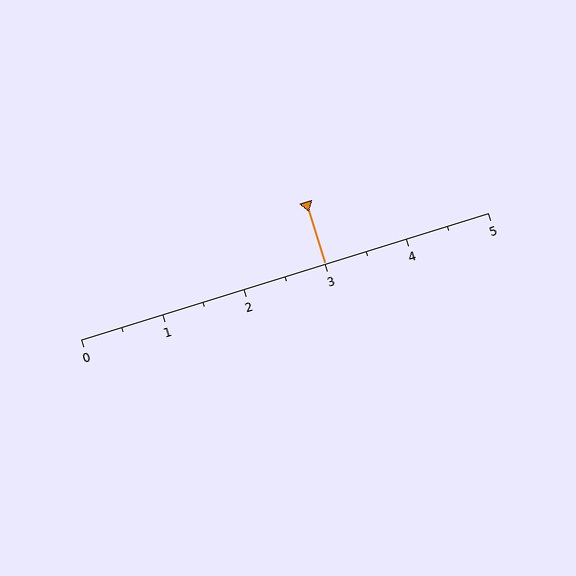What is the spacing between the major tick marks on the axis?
The major ticks are spaced 1 apart.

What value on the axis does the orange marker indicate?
The marker indicates approximately 3.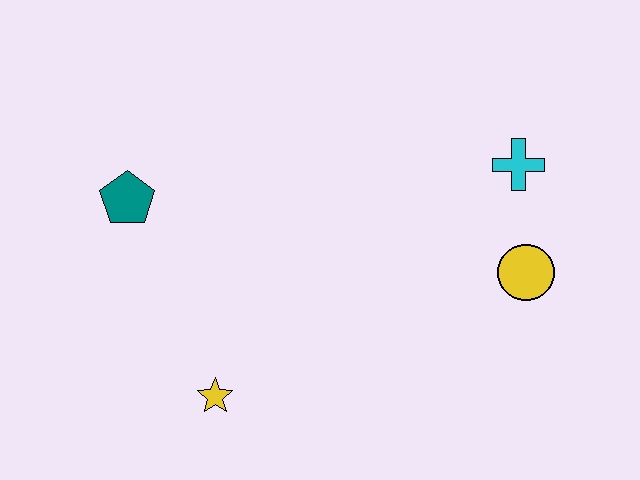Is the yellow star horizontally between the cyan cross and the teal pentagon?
Yes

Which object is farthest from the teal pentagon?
The yellow circle is farthest from the teal pentagon.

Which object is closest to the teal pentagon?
The yellow star is closest to the teal pentagon.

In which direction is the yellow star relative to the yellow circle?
The yellow star is to the left of the yellow circle.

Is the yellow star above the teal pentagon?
No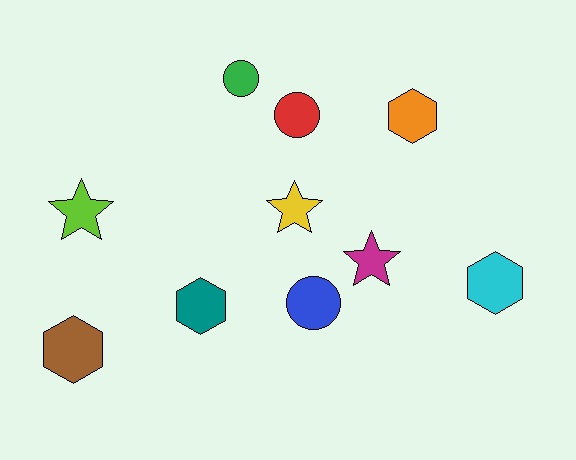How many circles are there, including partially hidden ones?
There are 3 circles.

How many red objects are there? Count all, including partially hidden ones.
There is 1 red object.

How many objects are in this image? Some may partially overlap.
There are 10 objects.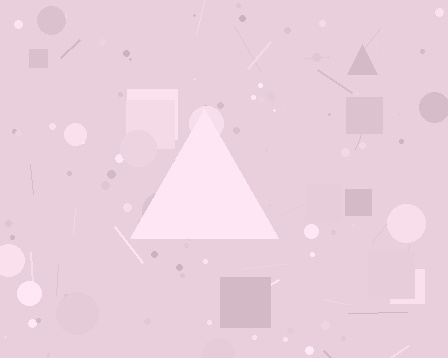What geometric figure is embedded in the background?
A triangle is embedded in the background.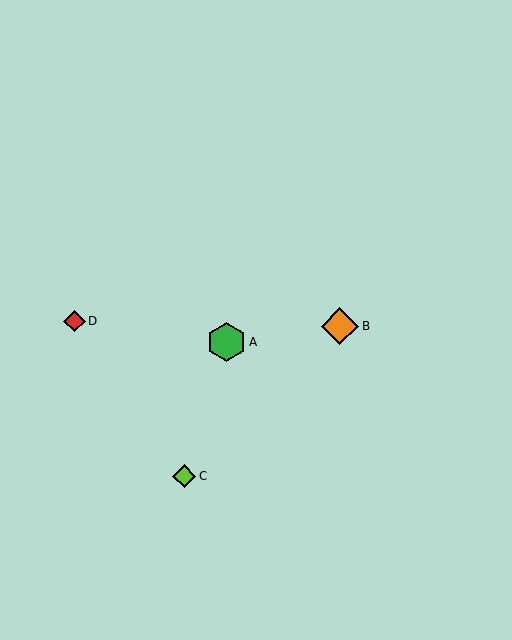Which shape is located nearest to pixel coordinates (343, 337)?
The orange diamond (labeled B) at (340, 326) is nearest to that location.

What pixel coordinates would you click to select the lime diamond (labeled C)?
Click at (184, 476) to select the lime diamond C.